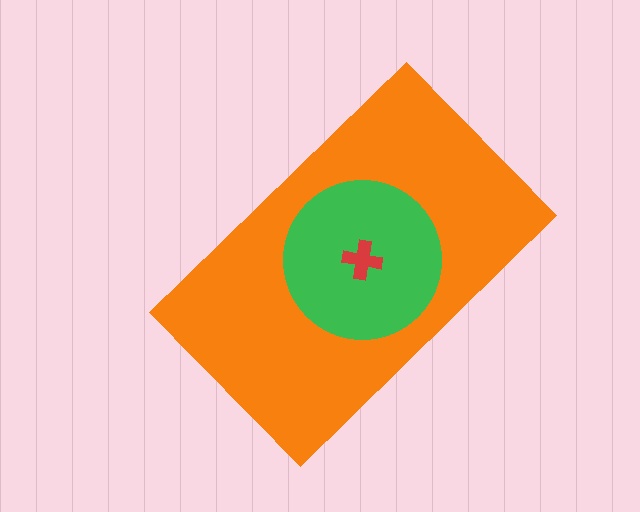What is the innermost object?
The red cross.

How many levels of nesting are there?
3.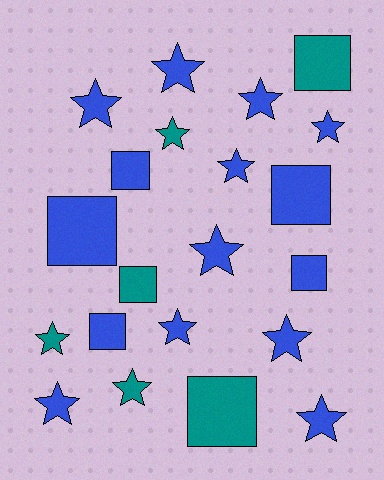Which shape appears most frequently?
Star, with 13 objects.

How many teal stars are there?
There are 3 teal stars.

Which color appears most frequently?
Blue, with 15 objects.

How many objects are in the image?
There are 21 objects.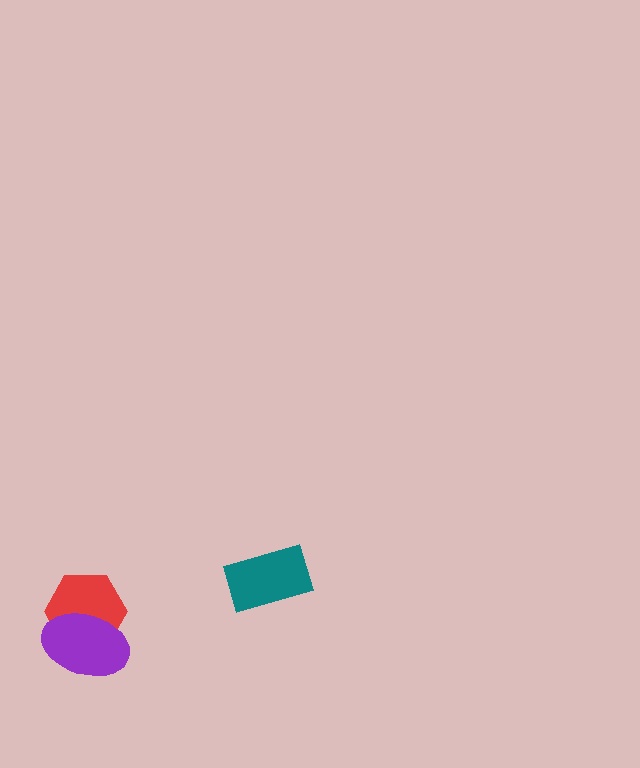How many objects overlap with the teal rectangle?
0 objects overlap with the teal rectangle.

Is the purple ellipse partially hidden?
No, no other shape covers it.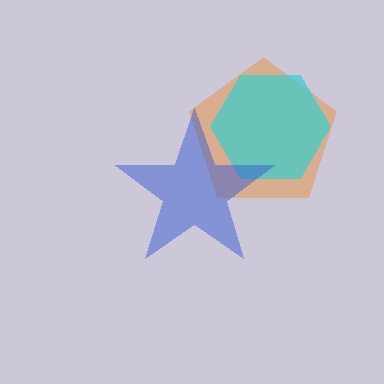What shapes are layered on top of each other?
The layered shapes are: an orange pentagon, a cyan hexagon, a blue star.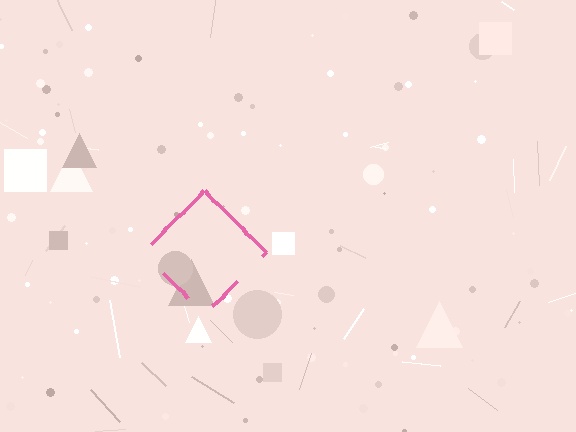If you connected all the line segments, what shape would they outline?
They would outline a diamond.